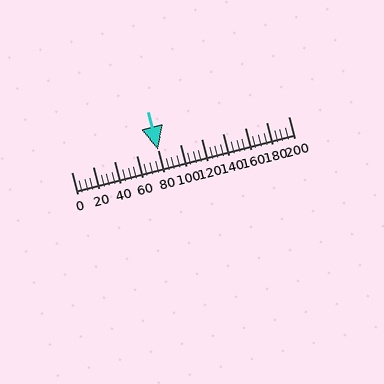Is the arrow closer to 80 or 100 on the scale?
The arrow is closer to 80.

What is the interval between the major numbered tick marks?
The major tick marks are spaced 20 units apart.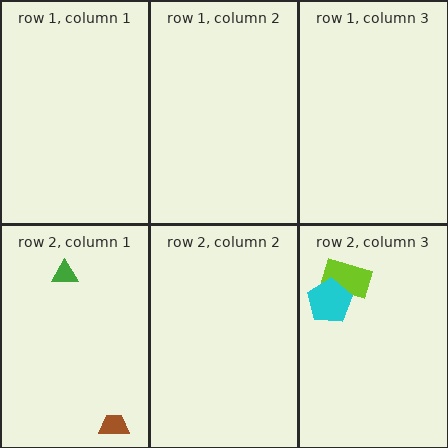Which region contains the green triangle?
The row 2, column 1 region.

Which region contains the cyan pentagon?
The row 2, column 3 region.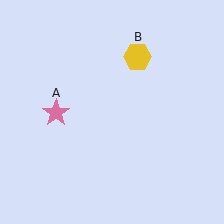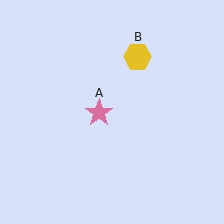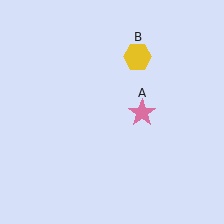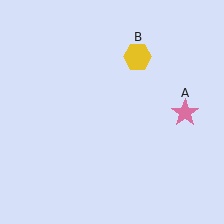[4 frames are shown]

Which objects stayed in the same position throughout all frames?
Yellow hexagon (object B) remained stationary.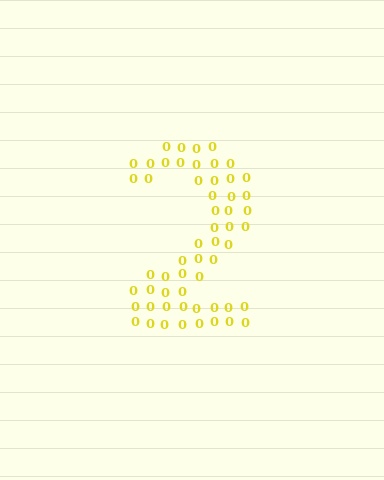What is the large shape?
The large shape is the digit 2.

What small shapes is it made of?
It is made of small digit 0's.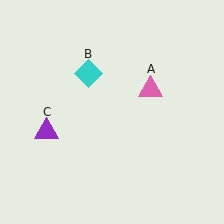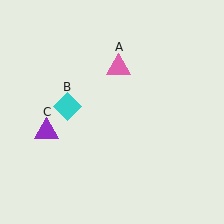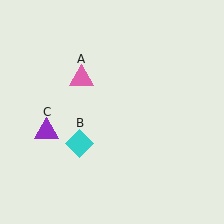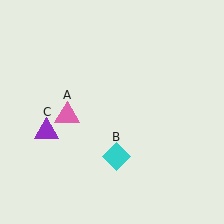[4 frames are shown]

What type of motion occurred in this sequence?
The pink triangle (object A), cyan diamond (object B) rotated counterclockwise around the center of the scene.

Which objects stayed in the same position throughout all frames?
Purple triangle (object C) remained stationary.